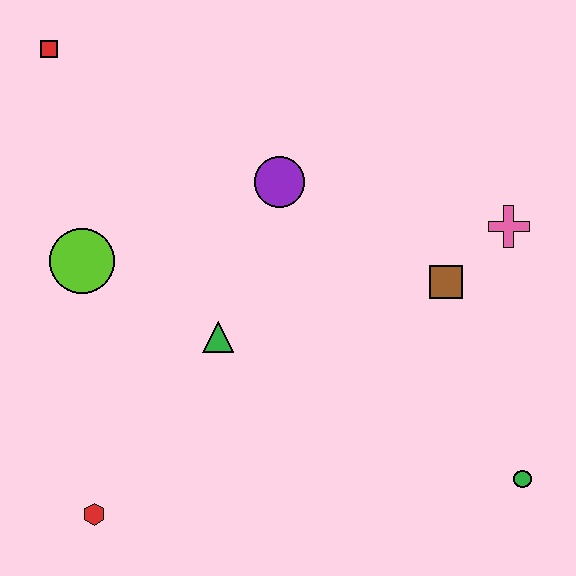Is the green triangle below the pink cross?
Yes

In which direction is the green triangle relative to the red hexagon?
The green triangle is above the red hexagon.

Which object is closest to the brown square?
The pink cross is closest to the brown square.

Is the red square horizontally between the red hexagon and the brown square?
No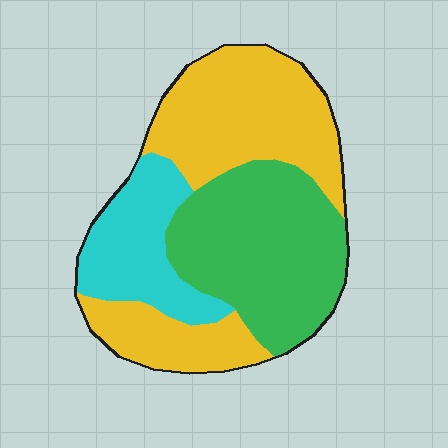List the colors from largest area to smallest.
From largest to smallest: yellow, green, cyan.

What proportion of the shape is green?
Green takes up about three eighths (3/8) of the shape.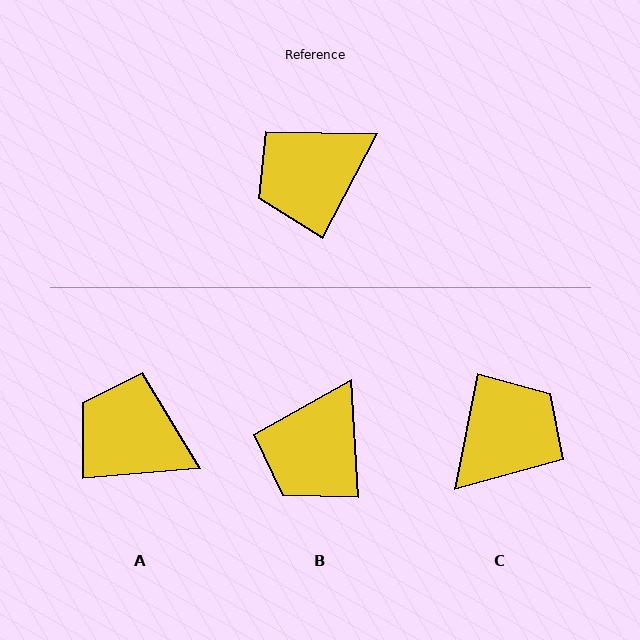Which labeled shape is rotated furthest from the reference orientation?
C, about 163 degrees away.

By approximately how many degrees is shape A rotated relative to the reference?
Approximately 58 degrees clockwise.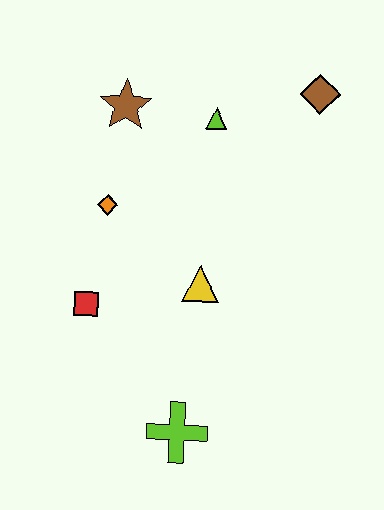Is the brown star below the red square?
No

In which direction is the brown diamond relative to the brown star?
The brown diamond is to the right of the brown star.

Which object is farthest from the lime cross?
The brown diamond is farthest from the lime cross.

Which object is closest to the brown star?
The lime triangle is closest to the brown star.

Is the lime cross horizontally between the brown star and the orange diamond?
No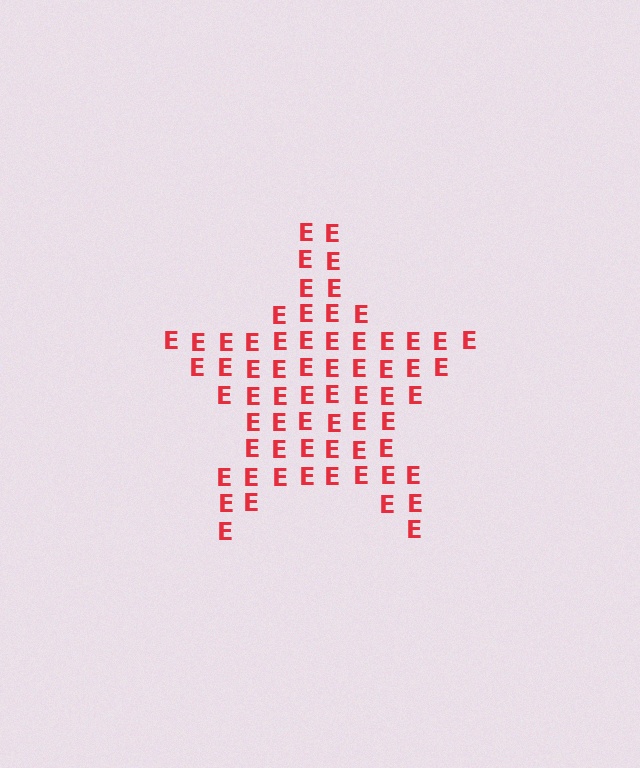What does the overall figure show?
The overall figure shows a star.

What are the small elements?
The small elements are letter E's.